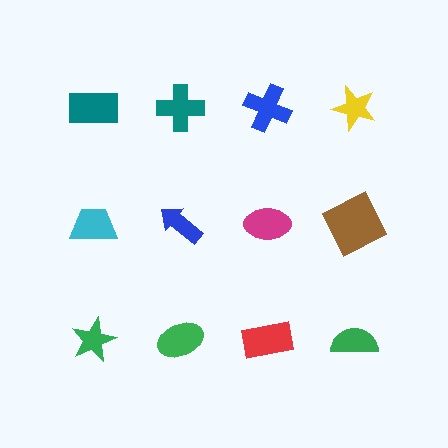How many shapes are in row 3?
4 shapes.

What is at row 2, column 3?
A magenta ellipse.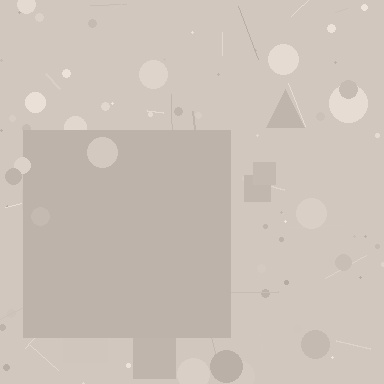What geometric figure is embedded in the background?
A square is embedded in the background.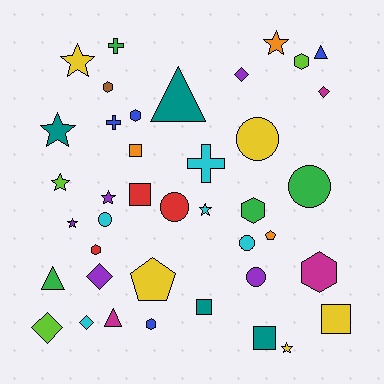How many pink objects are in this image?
There are no pink objects.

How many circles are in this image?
There are 6 circles.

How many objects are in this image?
There are 40 objects.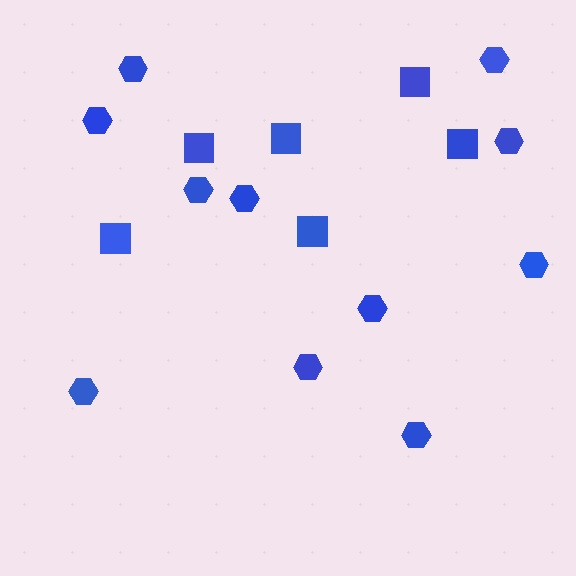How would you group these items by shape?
There are 2 groups: one group of squares (6) and one group of hexagons (11).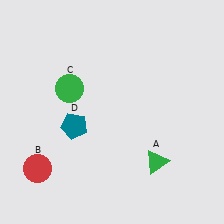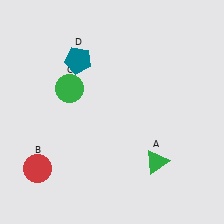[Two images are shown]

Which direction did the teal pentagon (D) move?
The teal pentagon (D) moved up.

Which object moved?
The teal pentagon (D) moved up.